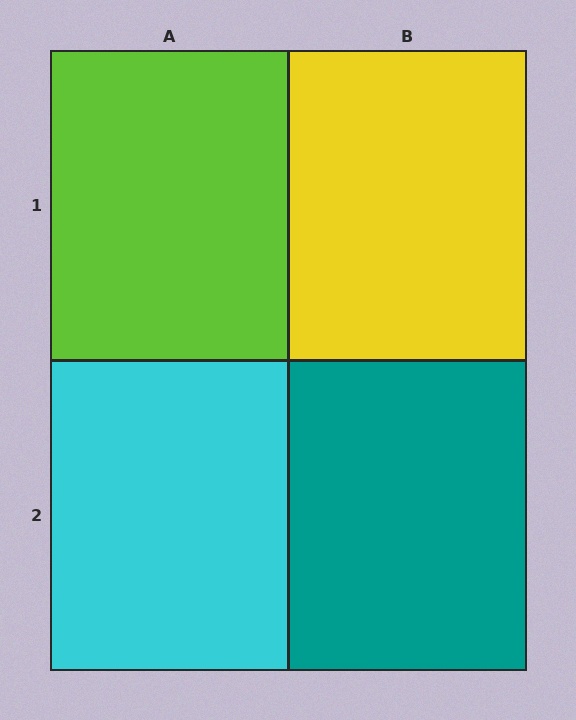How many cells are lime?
1 cell is lime.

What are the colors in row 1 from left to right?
Lime, yellow.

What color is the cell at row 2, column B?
Teal.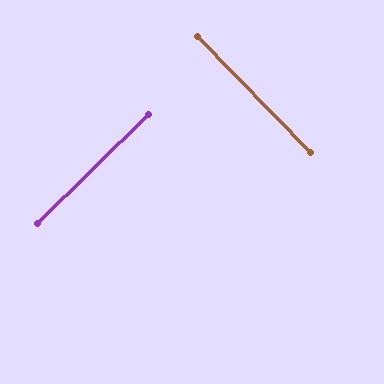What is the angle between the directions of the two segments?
Approximately 90 degrees.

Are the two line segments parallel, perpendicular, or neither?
Perpendicular — they meet at approximately 90°.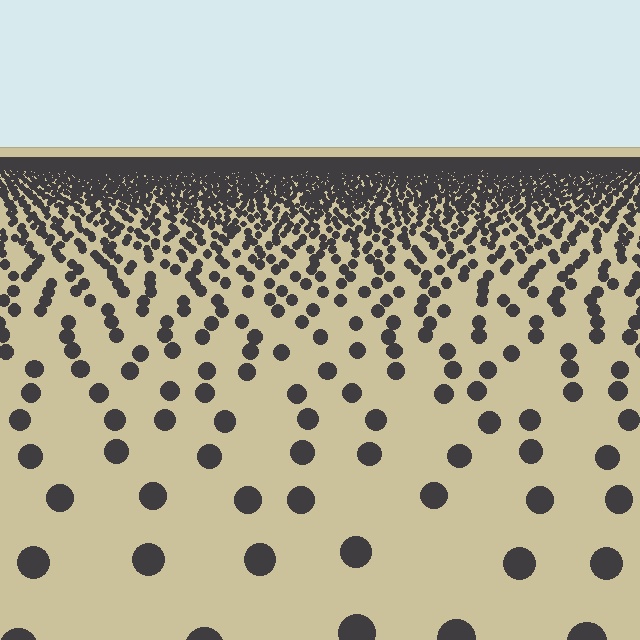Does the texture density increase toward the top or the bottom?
Density increases toward the top.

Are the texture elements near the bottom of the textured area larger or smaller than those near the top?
Larger. Near the bottom, elements are closer to the viewer and appear at a bigger on-screen size.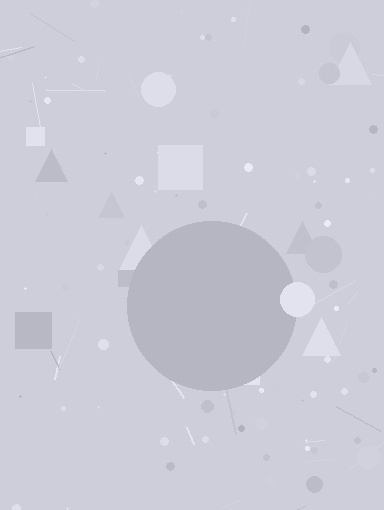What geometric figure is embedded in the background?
A circle is embedded in the background.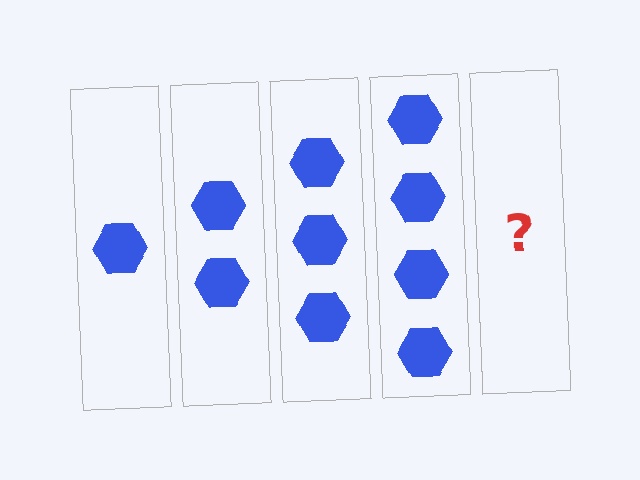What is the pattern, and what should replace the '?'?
The pattern is that each step adds one more hexagon. The '?' should be 5 hexagons.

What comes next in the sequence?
The next element should be 5 hexagons.